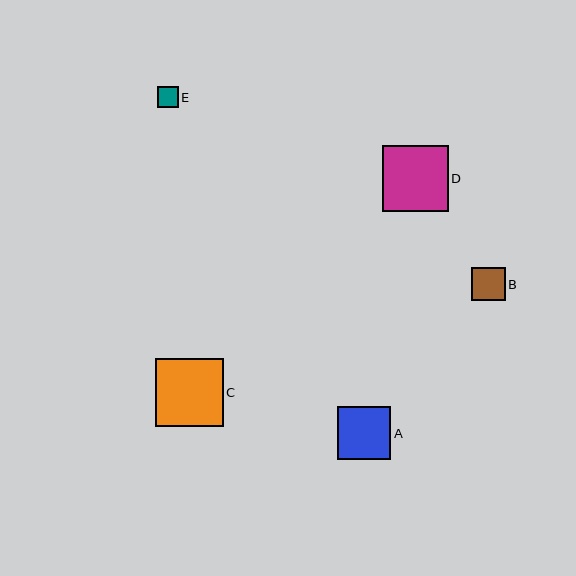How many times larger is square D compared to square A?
Square D is approximately 1.2 times the size of square A.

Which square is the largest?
Square C is the largest with a size of approximately 68 pixels.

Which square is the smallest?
Square E is the smallest with a size of approximately 21 pixels.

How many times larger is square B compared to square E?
Square B is approximately 1.6 times the size of square E.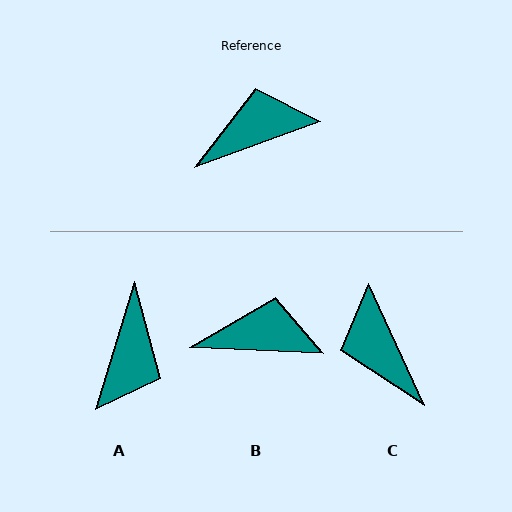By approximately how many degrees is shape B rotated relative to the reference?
Approximately 22 degrees clockwise.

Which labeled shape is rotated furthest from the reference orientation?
A, about 127 degrees away.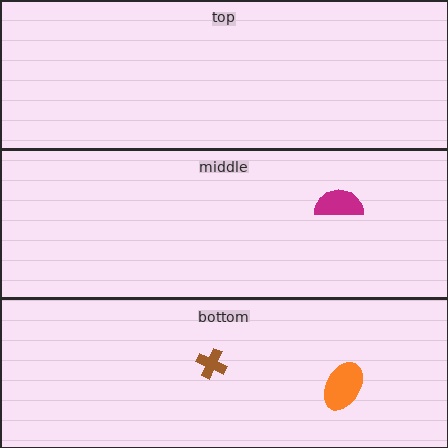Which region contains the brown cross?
The bottom region.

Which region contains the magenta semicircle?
The middle region.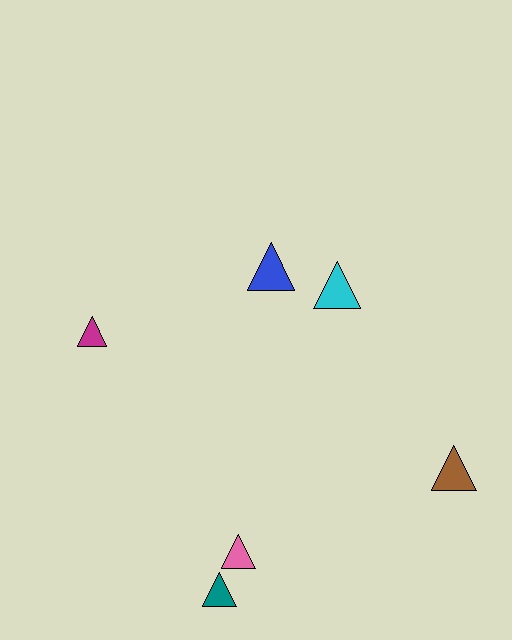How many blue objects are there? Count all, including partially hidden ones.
There is 1 blue object.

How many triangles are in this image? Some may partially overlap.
There are 6 triangles.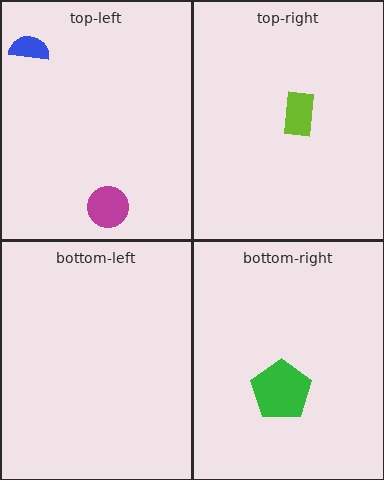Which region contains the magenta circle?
The top-left region.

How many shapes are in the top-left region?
2.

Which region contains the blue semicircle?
The top-left region.